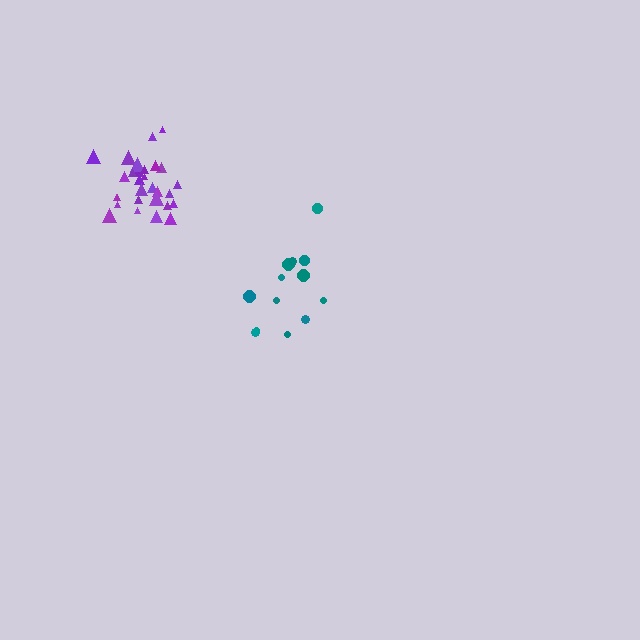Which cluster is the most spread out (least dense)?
Teal.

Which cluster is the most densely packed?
Purple.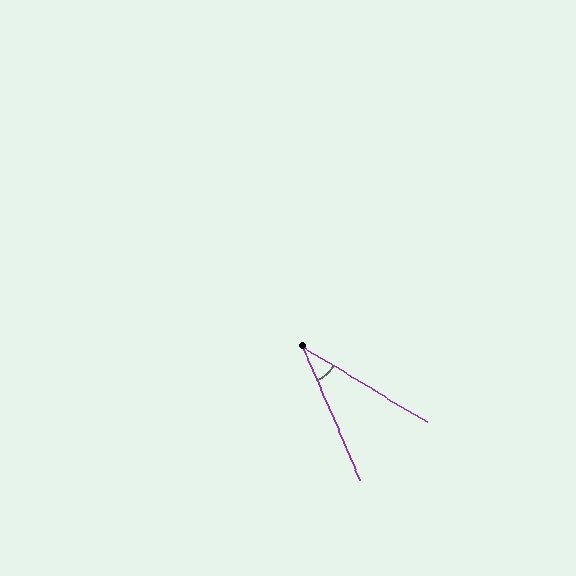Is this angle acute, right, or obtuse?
It is acute.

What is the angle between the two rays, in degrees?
Approximately 36 degrees.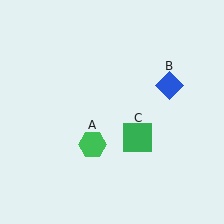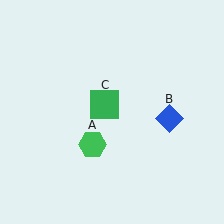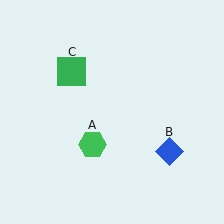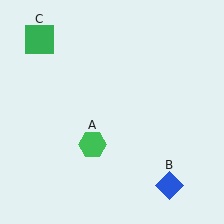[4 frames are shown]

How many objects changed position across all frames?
2 objects changed position: blue diamond (object B), green square (object C).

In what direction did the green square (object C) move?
The green square (object C) moved up and to the left.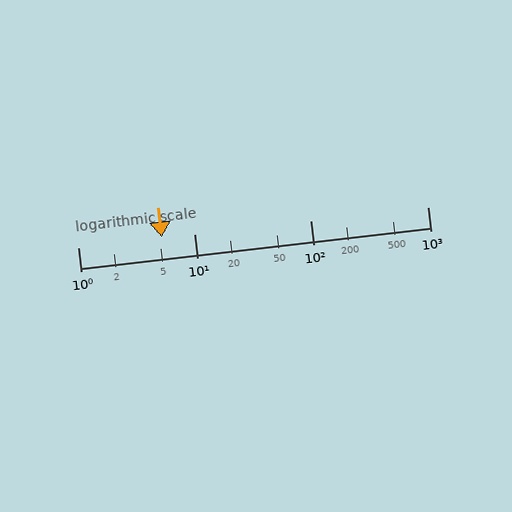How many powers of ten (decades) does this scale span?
The scale spans 3 decades, from 1 to 1000.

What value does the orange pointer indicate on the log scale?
The pointer indicates approximately 5.2.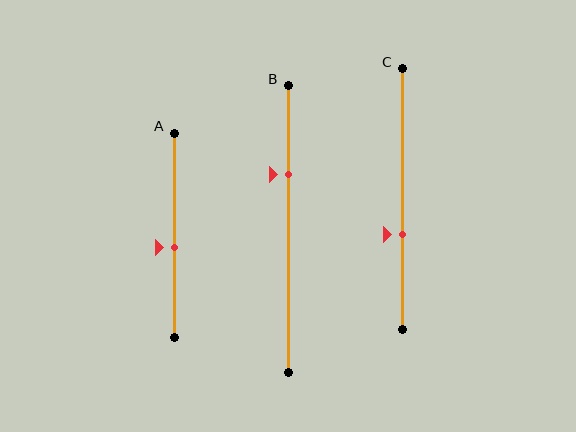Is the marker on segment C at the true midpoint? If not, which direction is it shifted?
No, the marker on segment C is shifted downward by about 14% of the segment length.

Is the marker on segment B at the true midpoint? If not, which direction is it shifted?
No, the marker on segment B is shifted upward by about 19% of the segment length.